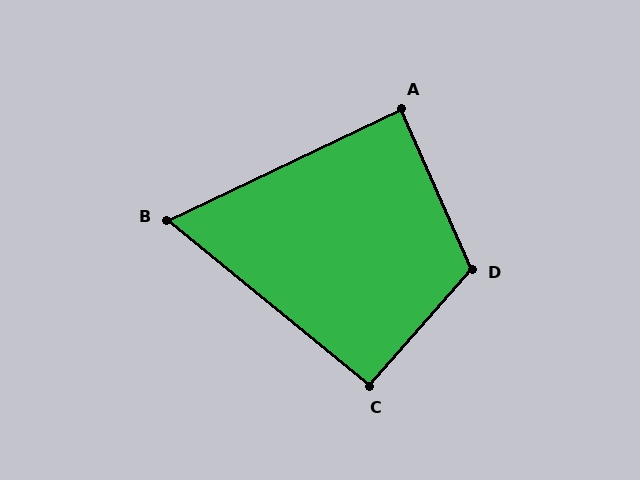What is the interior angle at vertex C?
Approximately 92 degrees (approximately right).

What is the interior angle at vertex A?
Approximately 88 degrees (approximately right).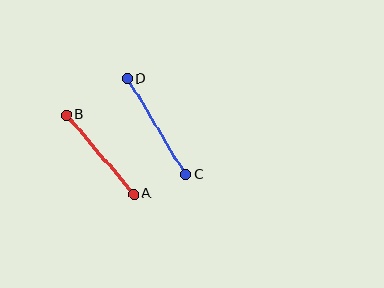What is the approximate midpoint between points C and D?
The midpoint is at approximately (156, 127) pixels.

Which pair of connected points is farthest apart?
Points C and D are farthest apart.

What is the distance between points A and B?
The distance is approximately 104 pixels.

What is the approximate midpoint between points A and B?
The midpoint is at approximately (100, 154) pixels.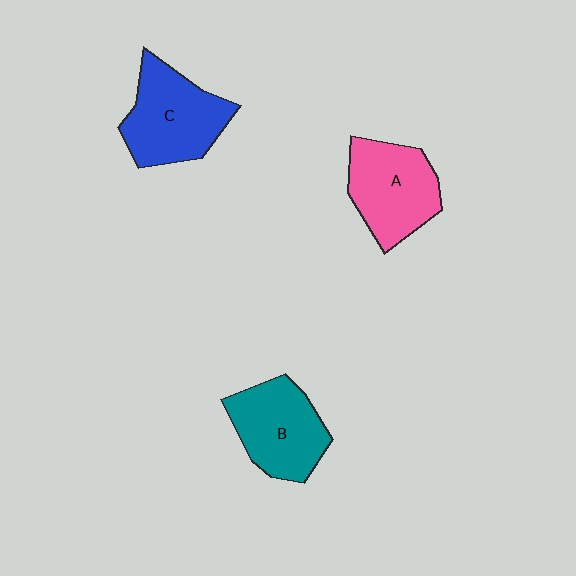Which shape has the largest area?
Shape C (blue).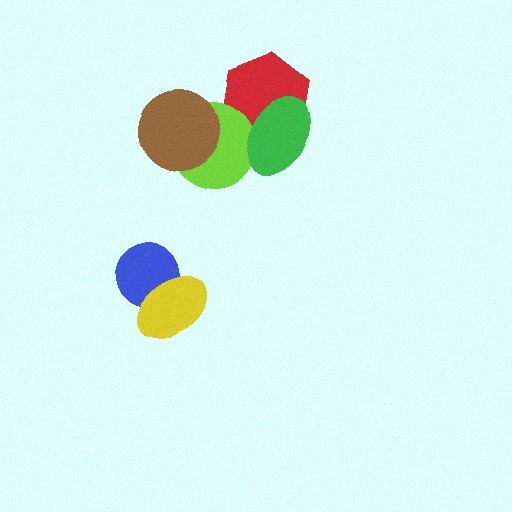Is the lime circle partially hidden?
Yes, it is partially covered by another shape.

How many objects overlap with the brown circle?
1 object overlaps with the brown circle.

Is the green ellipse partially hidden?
No, no other shape covers it.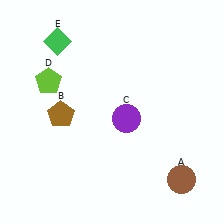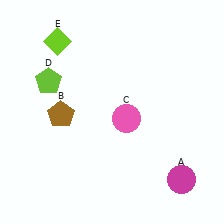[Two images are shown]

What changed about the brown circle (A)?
In Image 1, A is brown. In Image 2, it changed to magenta.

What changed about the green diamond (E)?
In Image 1, E is green. In Image 2, it changed to lime.